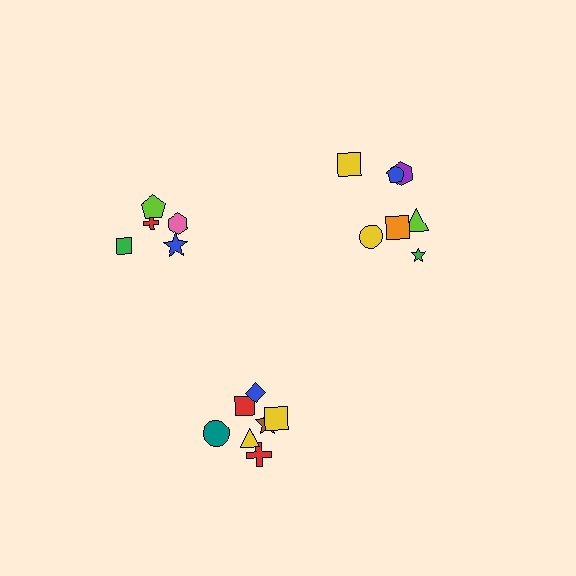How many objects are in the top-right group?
There are 7 objects.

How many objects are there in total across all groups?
There are 19 objects.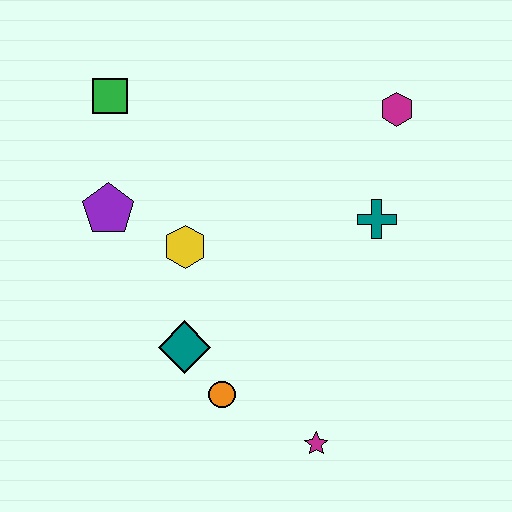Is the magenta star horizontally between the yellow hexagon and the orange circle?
No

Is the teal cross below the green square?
Yes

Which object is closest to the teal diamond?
The orange circle is closest to the teal diamond.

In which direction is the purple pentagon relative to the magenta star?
The purple pentagon is above the magenta star.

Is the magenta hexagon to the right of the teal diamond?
Yes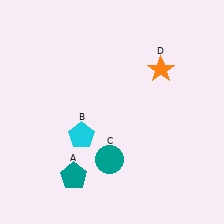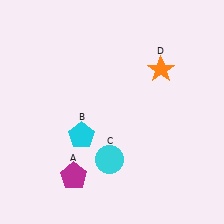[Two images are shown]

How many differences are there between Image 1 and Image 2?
There are 2 differences between the two images.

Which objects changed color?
A changed from teal to magenta. C changed from teal to cyan.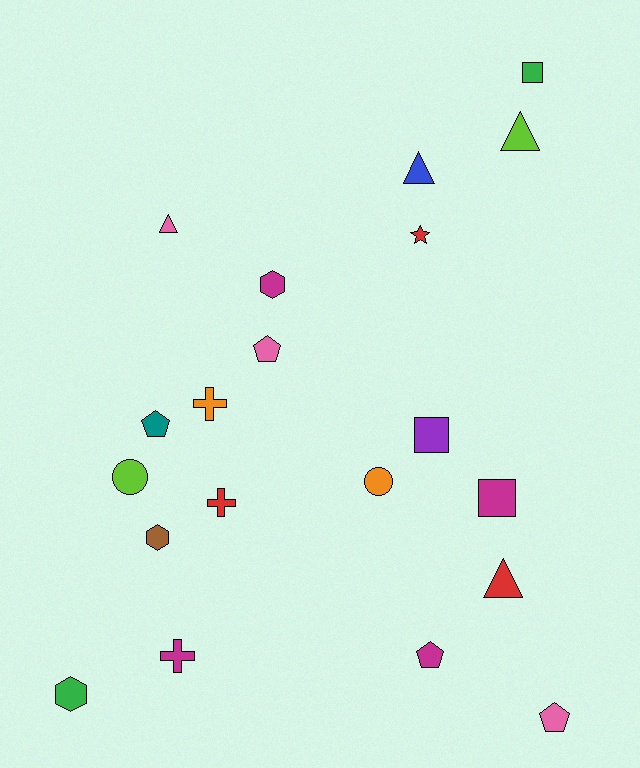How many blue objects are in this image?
There is 1 blue object.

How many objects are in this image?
There are 20 objects.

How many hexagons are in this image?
There are 3 hexagons.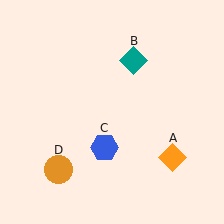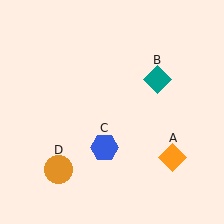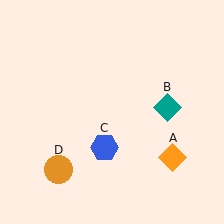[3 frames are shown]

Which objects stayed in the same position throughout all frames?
Orange diamond (object A) and blue hexagon (object C) and orange circle (object D) remained stationary.